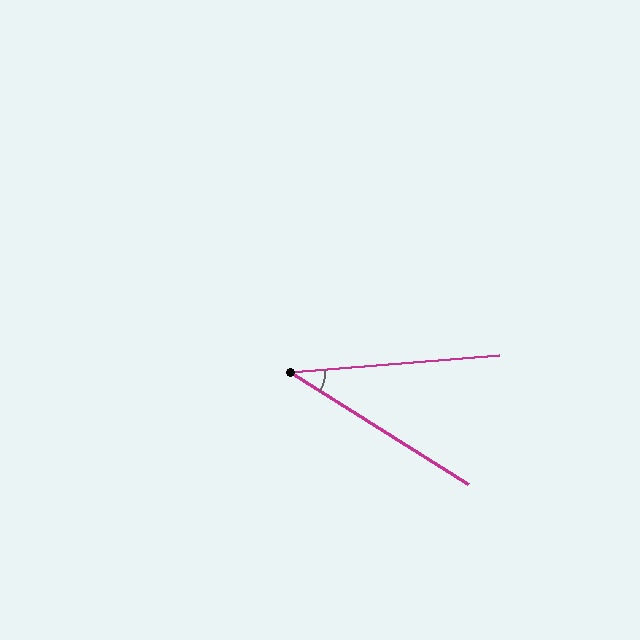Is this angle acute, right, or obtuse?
It is acute.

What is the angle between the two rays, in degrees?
Approximately 37 degrees.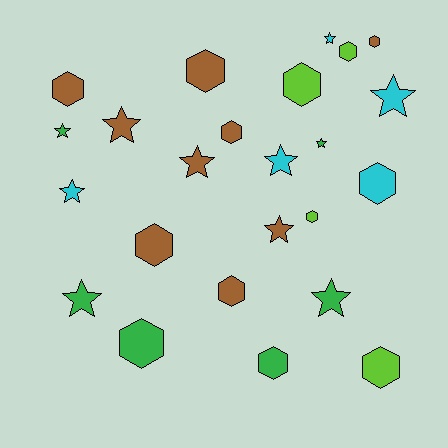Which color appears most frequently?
Brown, with 9 objects.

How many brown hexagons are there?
There are 6 brown hexagons.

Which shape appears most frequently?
Hexagon, with 13 objects.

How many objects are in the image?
There are 24 objects.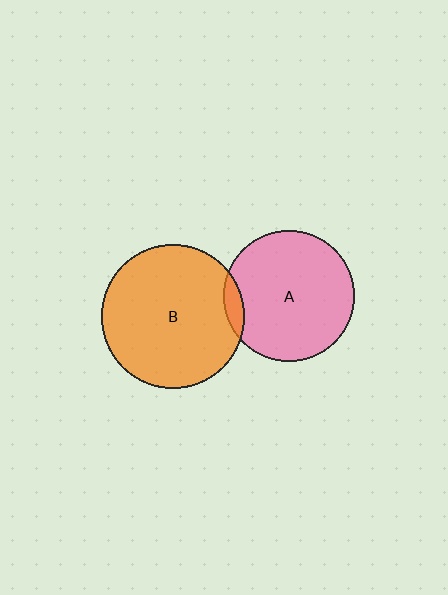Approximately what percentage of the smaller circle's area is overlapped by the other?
Approximately 5%.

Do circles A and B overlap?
Yes.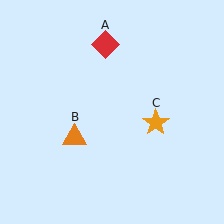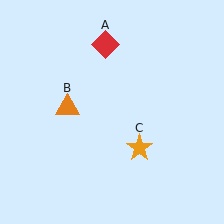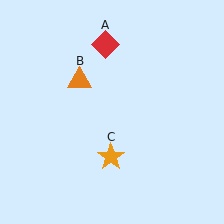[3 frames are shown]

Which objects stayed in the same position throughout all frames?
Red diamond (object A) remained stationary.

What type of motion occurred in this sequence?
The orange triangle (object B), orange star (object C) rotated clockwise around the center of the scene.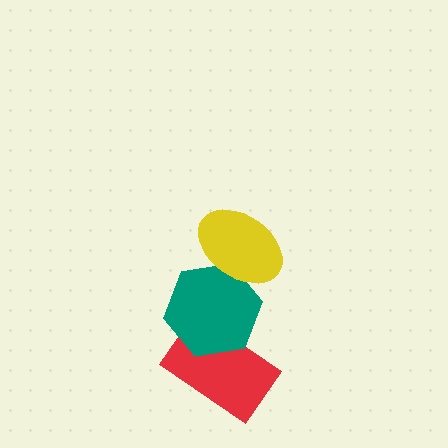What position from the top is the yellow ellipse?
The yellow ellipse is 1st from the top.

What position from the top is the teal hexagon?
The teal hexagon is 2nd from the top.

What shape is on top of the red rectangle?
The teal hexagon is on top of the red rectangle.